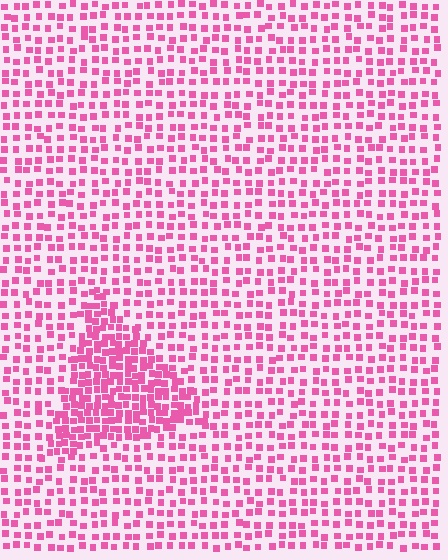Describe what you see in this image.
The image contains small pink elements arranged at two different densities. A triangle-shaped region is visible where the elements are more densely packed than the surrounding area.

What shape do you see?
I see a triangle.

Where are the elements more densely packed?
The elements are more densely packed inside the triangle boundary.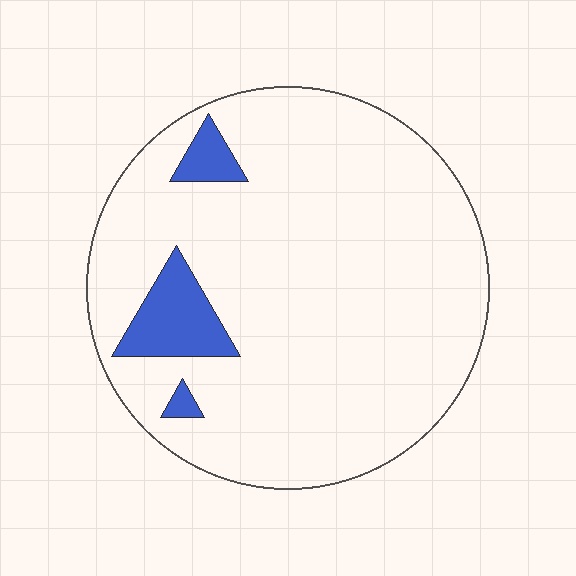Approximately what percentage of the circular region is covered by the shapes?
Approximately 10%.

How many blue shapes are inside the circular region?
3.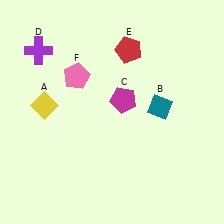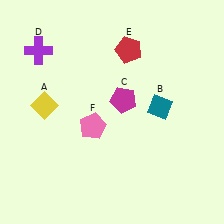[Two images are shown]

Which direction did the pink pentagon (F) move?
The pink pentagon (F) moved down.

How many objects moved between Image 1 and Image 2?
1 object moved between the two images.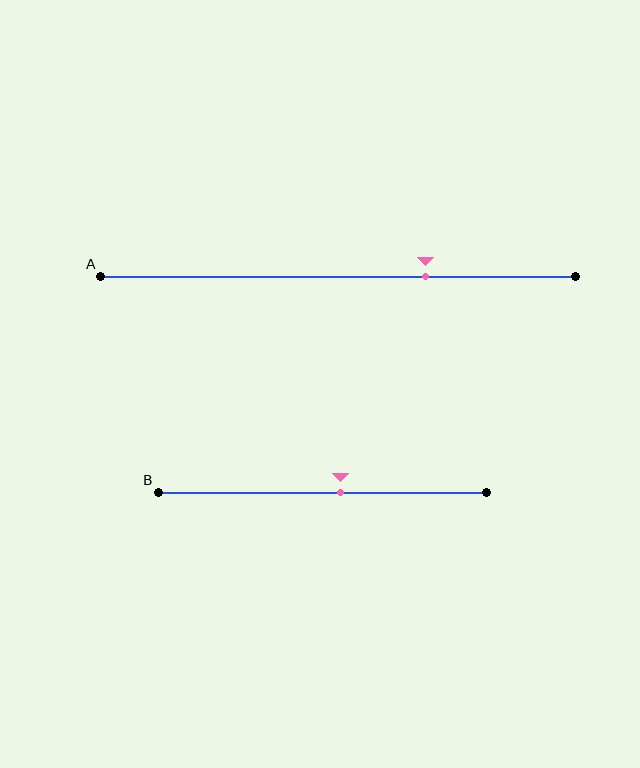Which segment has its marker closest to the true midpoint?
Segment B has its marker closest to the true midpoint.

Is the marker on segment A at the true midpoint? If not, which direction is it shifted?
No, the marker on segment A is shifted to the right by about 18% of the segment length.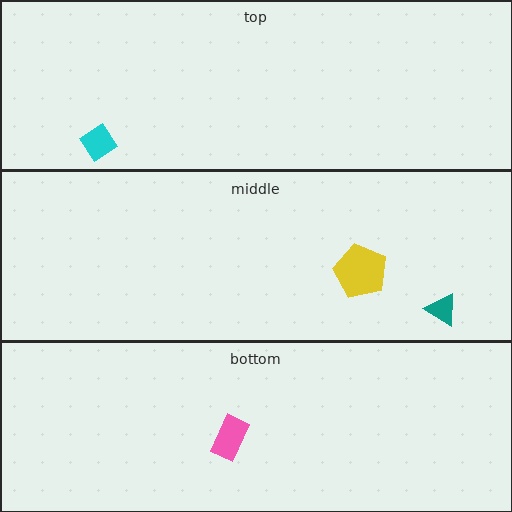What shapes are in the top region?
The cyan diamond.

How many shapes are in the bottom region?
1.